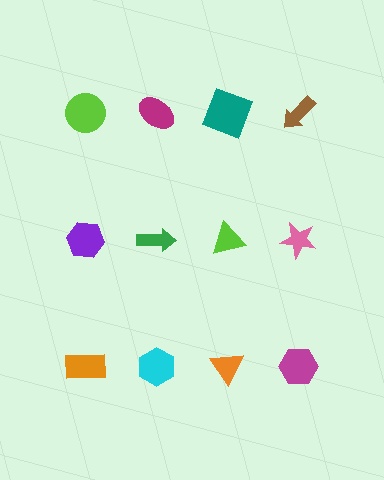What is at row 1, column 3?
A teal square.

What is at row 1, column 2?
A magenta ellipse.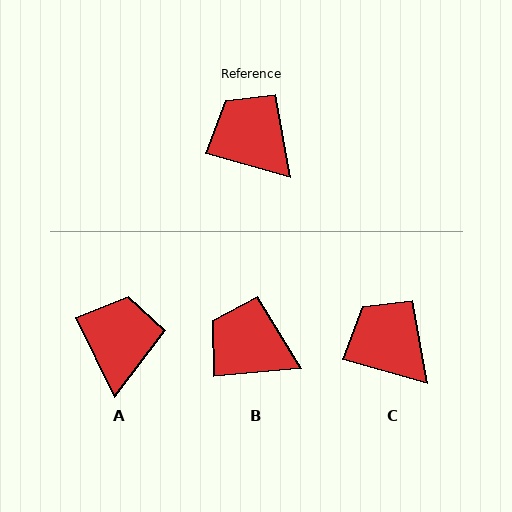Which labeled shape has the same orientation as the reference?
C.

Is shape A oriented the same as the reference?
No, it is off by about 48 degrees.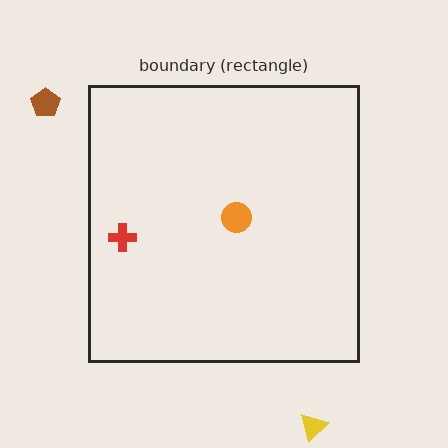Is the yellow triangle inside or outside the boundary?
Outside.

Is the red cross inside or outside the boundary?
Inside.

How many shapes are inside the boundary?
2 inside, 2 outside.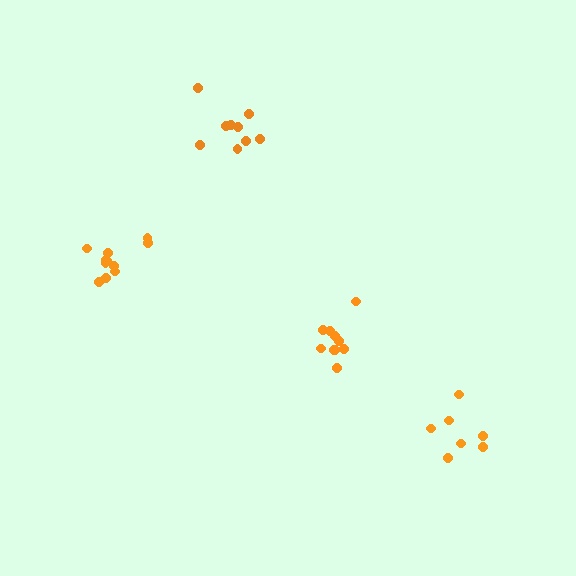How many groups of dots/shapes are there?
There are 4 groups.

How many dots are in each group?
Group 1: 9 dots, Group 2: 7 dots, Group 3: 10 dots, Group 4: 11 dots (37 total).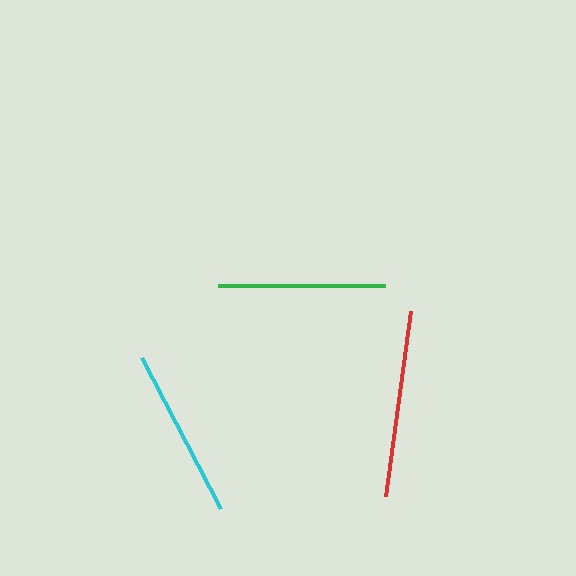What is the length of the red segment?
The red segment is approximately 187 pixels long.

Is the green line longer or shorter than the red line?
The red line is longer than the green line.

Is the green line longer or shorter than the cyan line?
The cyan line is longer than the green line.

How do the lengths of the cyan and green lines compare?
The cyan and green lines are approximately the same length.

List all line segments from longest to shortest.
From longest to shortest: red, cyan, green.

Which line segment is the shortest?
The green line is the shortest at approximately 167 pixels.